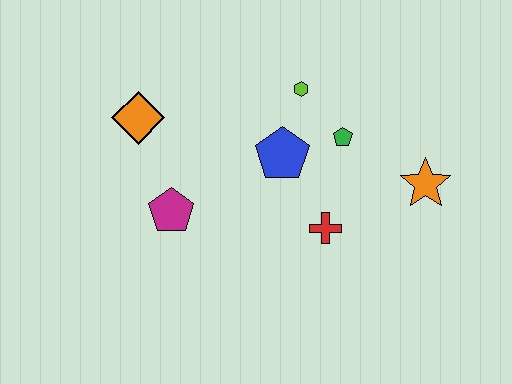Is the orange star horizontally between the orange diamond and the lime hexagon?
No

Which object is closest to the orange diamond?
The magenta pentagon is closest to the orange diamond.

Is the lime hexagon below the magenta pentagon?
No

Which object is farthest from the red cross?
The orange diamond is farthest from the red cross.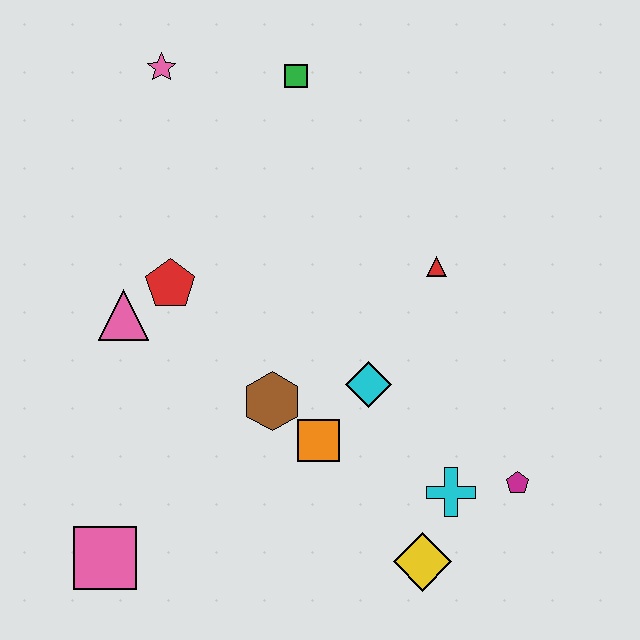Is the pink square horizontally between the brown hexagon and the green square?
No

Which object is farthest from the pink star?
The yellow diamond is farthest from the pink star.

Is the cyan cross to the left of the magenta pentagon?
Yes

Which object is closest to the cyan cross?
The magenta pentagon is closest to the cyan cross.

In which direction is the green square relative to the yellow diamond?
The green square is above the yellow diamond.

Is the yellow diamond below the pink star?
Yes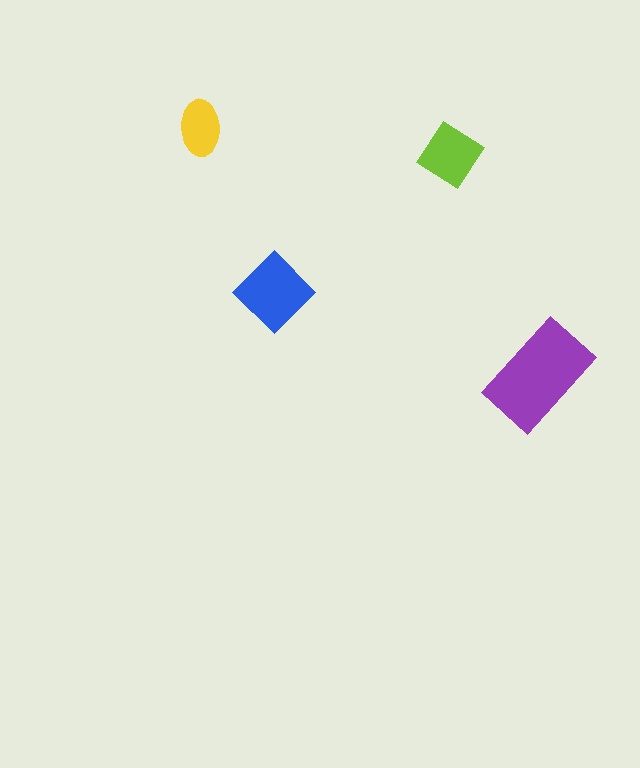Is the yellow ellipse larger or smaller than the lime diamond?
Smaller.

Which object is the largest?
The purple rectangle.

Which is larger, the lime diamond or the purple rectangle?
The purple rectangle.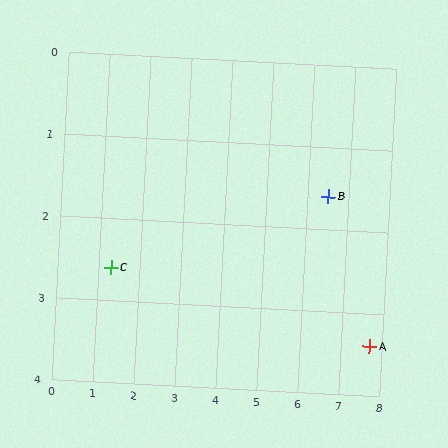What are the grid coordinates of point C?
Point C is at approximately (1.3, 2.6).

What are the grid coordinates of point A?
Point A is at approximately (7.7, 3.4).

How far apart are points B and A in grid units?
Points B and A are about 2.2 grid units apart.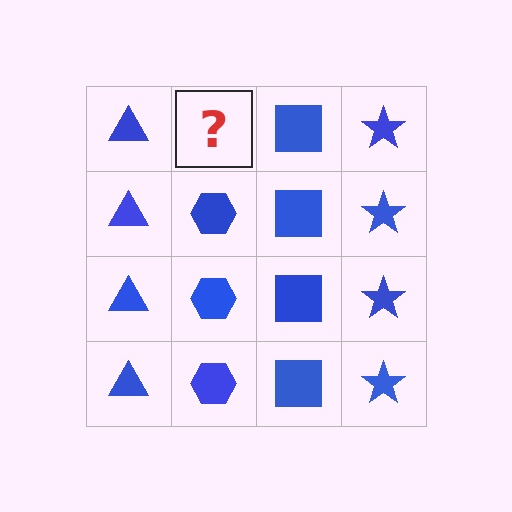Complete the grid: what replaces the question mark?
The question mark should be replaced with a blue hexagon.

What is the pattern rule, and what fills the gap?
The rule is that each column has a consistent shape. The gap should be filled with a blue hexagon.